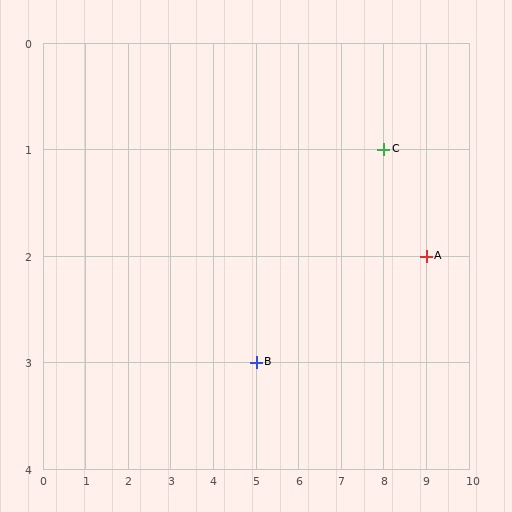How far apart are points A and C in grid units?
Points A and C are 1 column and 1 row apart (about 1.4 grid units diagonally).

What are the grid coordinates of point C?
Point C is at grid coordinates (8, 1).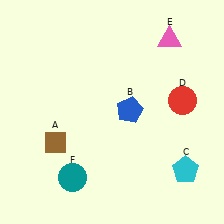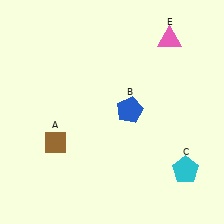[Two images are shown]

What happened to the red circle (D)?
The red circle (D) was removed in Image 2. It was in the top-right area of Image 1.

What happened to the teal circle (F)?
The teal circle (F) was removed in Image 2. It was in the bottom-left area of Image 1.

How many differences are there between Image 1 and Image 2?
There are 2 differences between the two images.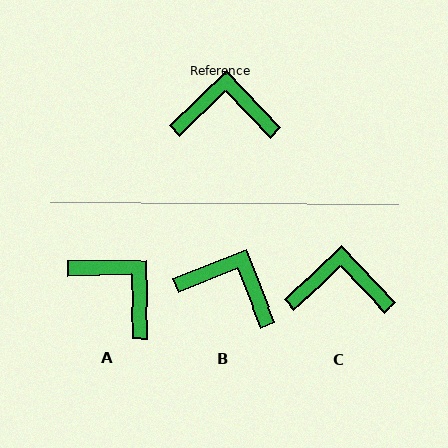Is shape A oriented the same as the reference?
No, it is off by about 42 degrees.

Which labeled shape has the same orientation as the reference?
C.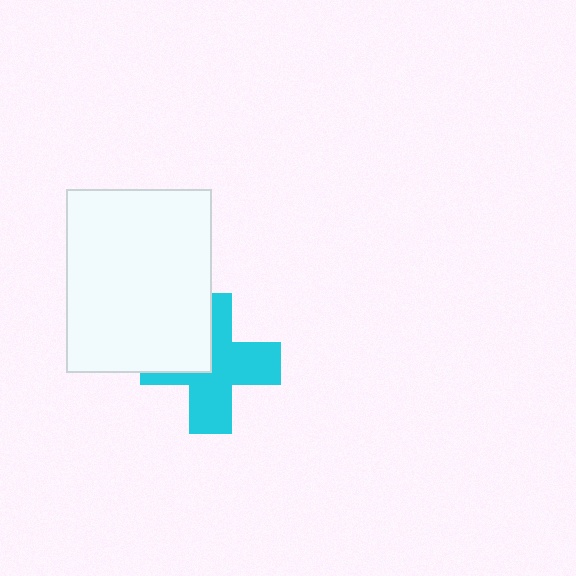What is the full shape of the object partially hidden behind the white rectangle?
The partially hidden object is a cyan cross.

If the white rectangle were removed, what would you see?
You would see the complete cyan cross.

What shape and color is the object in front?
The object in front is a white rectangle.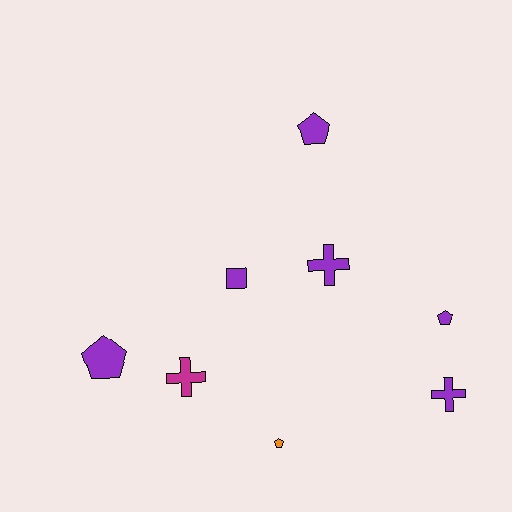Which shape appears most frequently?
Pentagon, with 4 objects.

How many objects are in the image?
There are 8 objects.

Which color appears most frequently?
Purple, with 6 objects.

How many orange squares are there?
There are no orange squares.